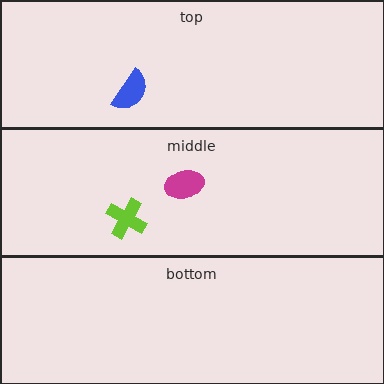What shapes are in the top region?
The blue semicircle.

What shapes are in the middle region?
The magenta ellipse, the lime cross.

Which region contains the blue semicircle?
The top region.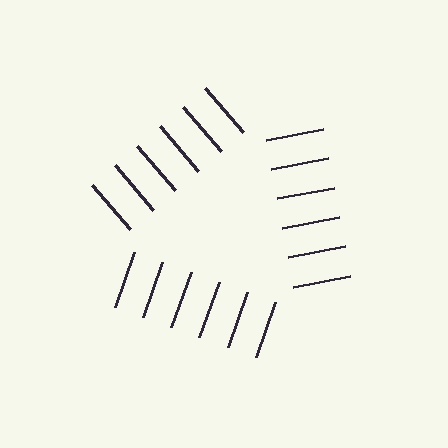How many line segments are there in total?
18 — 6 along each of the 3 edges.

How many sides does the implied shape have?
3 sides — the line-ends trace a triangle.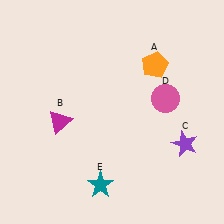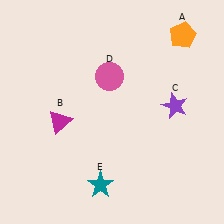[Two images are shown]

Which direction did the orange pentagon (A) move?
The orange pentagon (A) moved up.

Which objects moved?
The objects that moved are: the orange pentagon (A), the purple star (C), the pink circle (D).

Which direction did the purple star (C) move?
The purple star (C) moved up.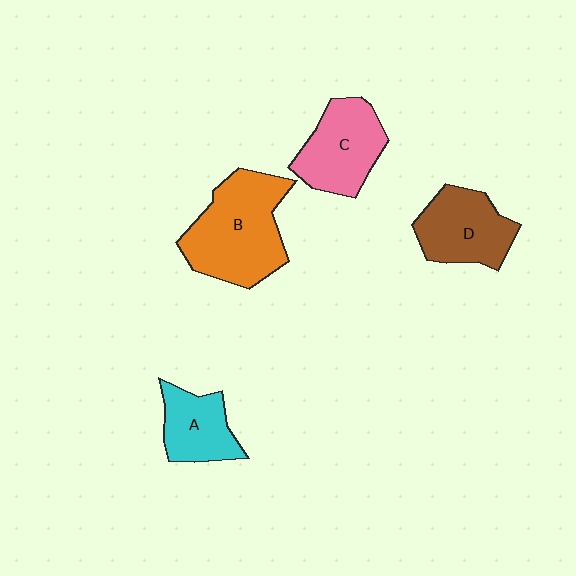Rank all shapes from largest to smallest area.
From largest to smallest: B (orange), C (pink), D (brown), A (cyan).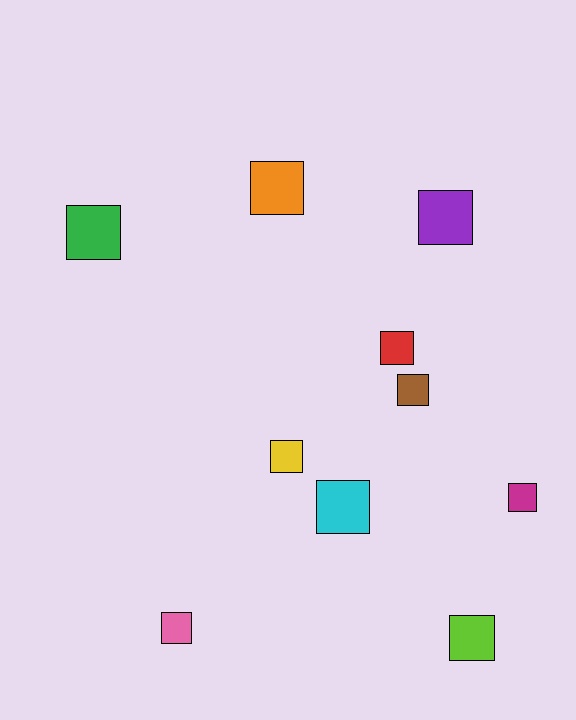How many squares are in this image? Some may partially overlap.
There are 10 squares.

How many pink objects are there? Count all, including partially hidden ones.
There is 1 pink object.